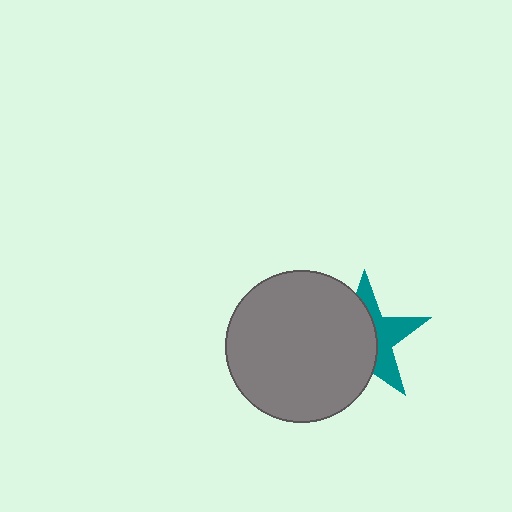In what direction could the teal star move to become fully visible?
The teal star could move right. That would shift it out from behind the gray circle entirely.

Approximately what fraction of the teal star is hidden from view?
Roughly 59% of the teal star is hidden behind the gray circle.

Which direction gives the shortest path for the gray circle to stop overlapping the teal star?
Moving left gives the shortest separation.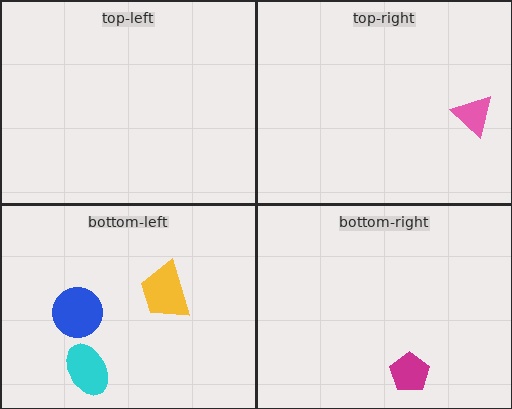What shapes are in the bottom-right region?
The magenta pentagon.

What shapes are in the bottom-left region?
The cyan ellipse, the yellow trapezoid, the blue circle.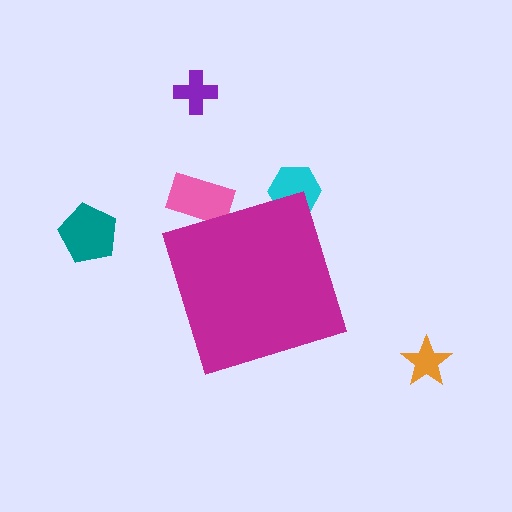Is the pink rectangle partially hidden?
Yes, the pink rectangle is partially hidden behind the magenta diamond.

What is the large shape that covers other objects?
A magenta diamond.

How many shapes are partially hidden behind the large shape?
2 shapes are partially hidden.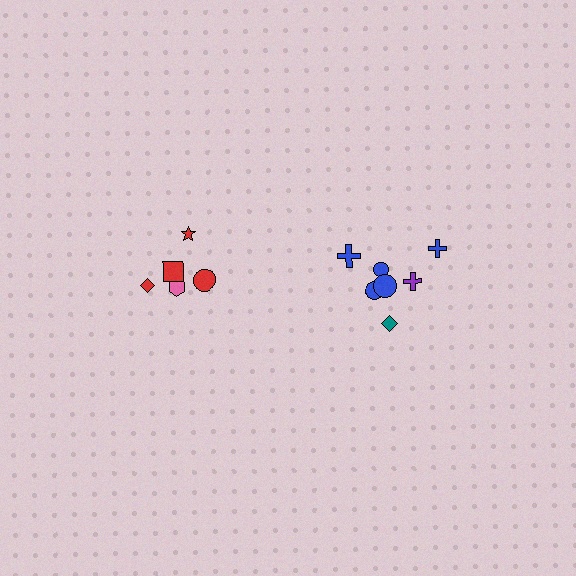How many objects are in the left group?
There are 5 objects.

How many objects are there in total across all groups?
There are 13 objects.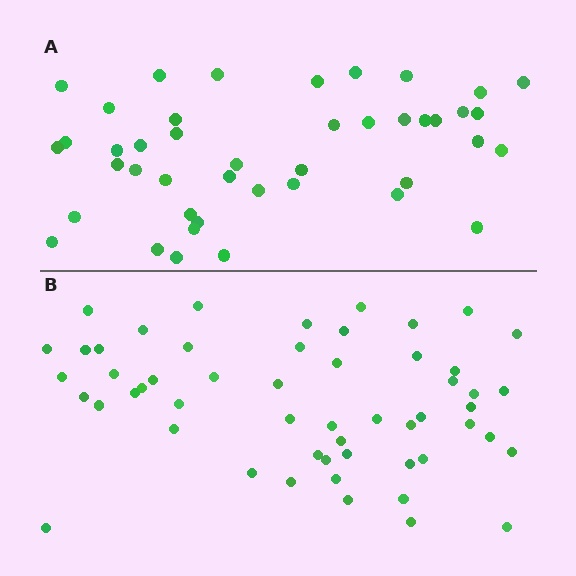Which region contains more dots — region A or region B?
Region B (the bottom region) has more dots.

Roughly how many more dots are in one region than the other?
Region B has roughly 12 or so more dots than region A.